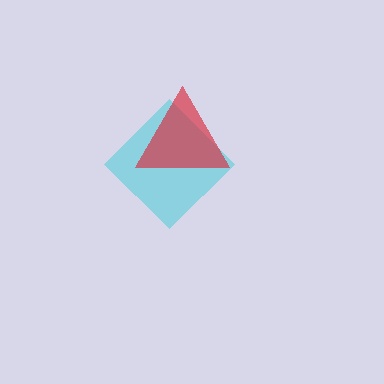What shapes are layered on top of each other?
The layered shapes are: a cyan diamond, a red triangle.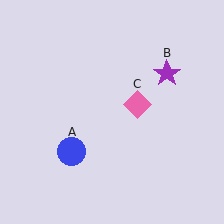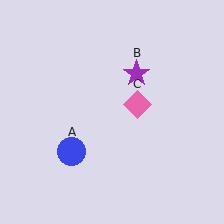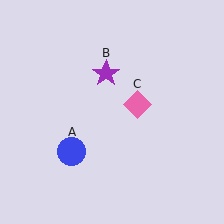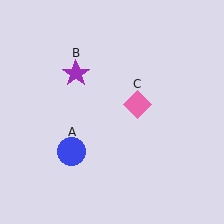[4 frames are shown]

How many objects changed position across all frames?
1 object changed position: purple star (object B).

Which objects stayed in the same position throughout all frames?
Blue circle (object A) and pink diamond (object C) remained stationary.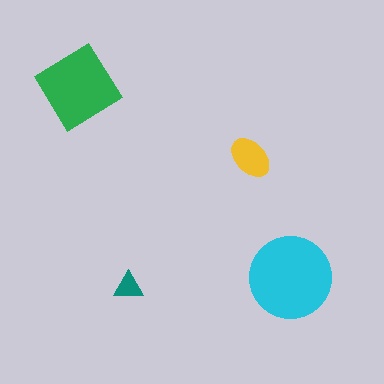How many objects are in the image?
There are 4 objects in the image.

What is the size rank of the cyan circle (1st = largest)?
1st.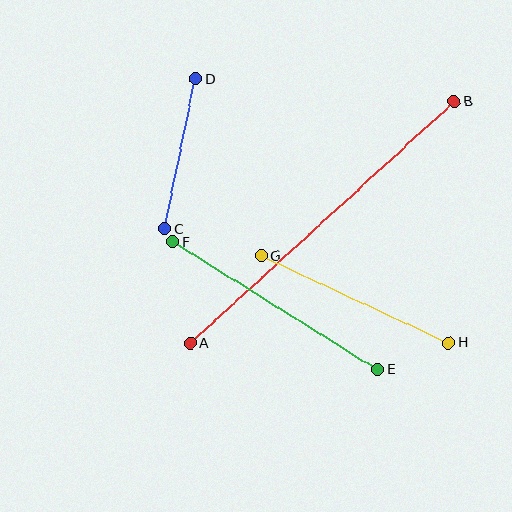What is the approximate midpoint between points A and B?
The midpoint is at approximately (322, 222) pixels.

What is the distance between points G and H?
The distance is approximately 207 pixels.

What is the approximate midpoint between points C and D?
The midpoint is at approximately (180, 154) pixels.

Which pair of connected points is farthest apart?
Points A and B are farthest apart.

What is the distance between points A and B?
The distance is approximately 357 pixels.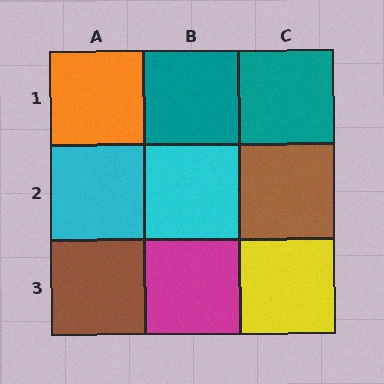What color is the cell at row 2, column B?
Cyan.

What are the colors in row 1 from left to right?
Orange, teal, teal.